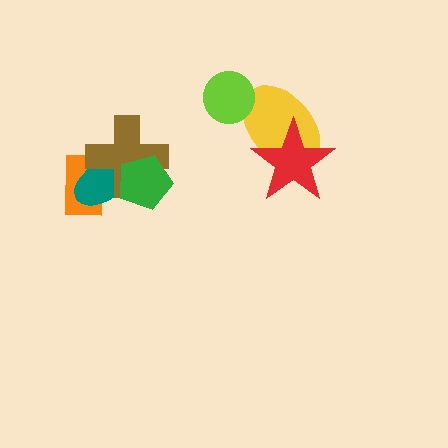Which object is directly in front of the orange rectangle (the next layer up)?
The teal ellipse is directly in front of the orange rectangle.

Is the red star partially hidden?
No, no other shape covers it.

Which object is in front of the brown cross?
The green pentagon is in front of the brown cross.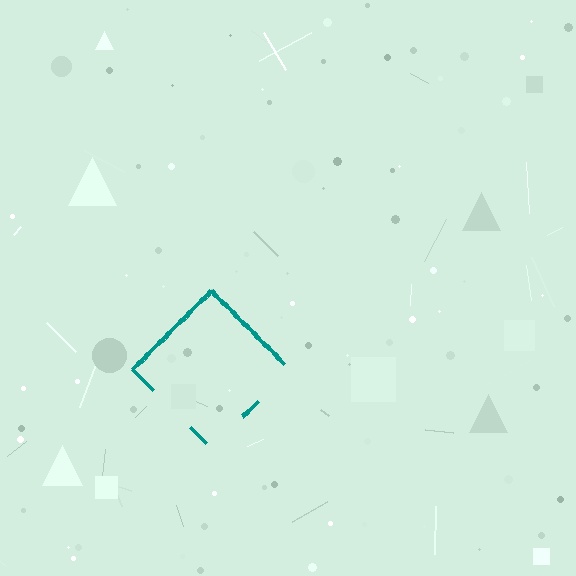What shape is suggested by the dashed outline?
The dashed outline suggests a diamond.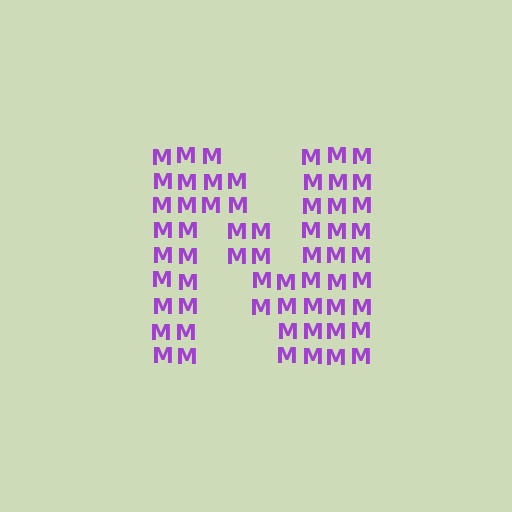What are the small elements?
The small elements are letter M's.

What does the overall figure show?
The overall figure shows the letter N.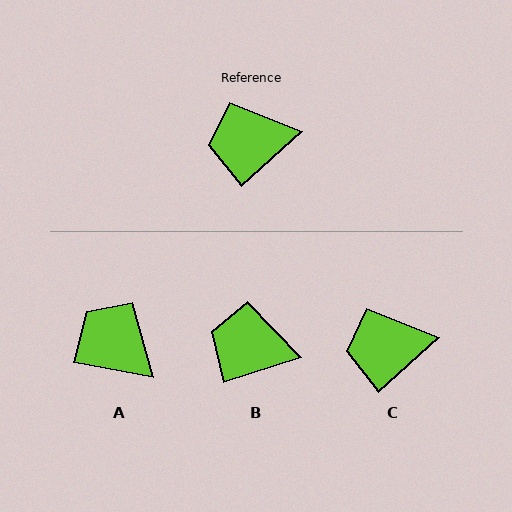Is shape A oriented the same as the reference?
No, it is off by about 53 degrees.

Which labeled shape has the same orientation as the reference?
C.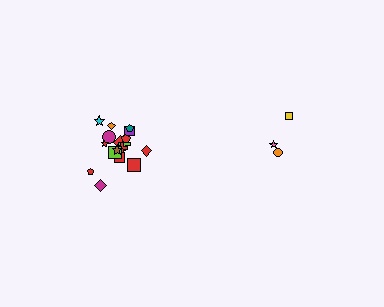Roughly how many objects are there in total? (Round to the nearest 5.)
Roughly 20 objects in total.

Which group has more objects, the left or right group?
The left group.